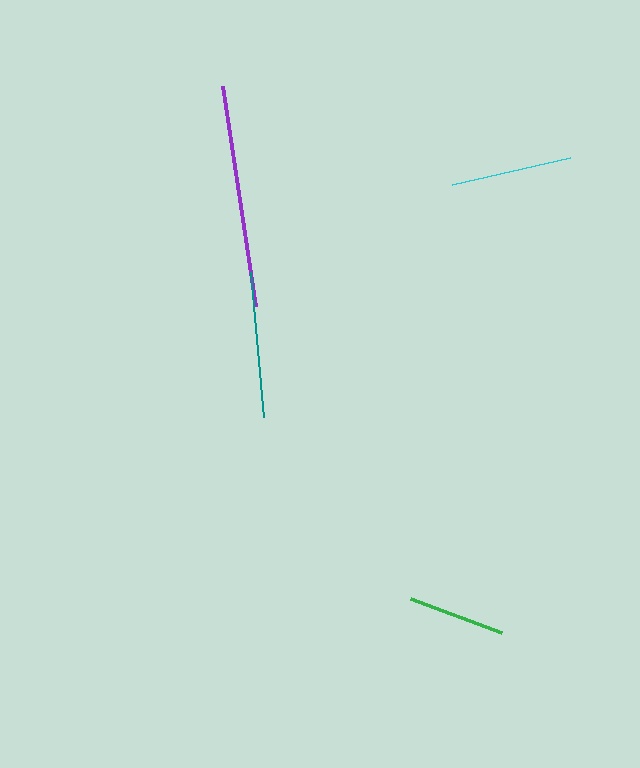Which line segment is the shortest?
The green line is the shortest at approximately 98 pixels.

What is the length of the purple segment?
The purple segment is approximately 223 pixels long.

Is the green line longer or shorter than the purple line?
The purple line is longer than the green line.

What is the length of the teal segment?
The teal segment is approximately 146 pixels long.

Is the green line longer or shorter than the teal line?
The teal line is longer than the green line.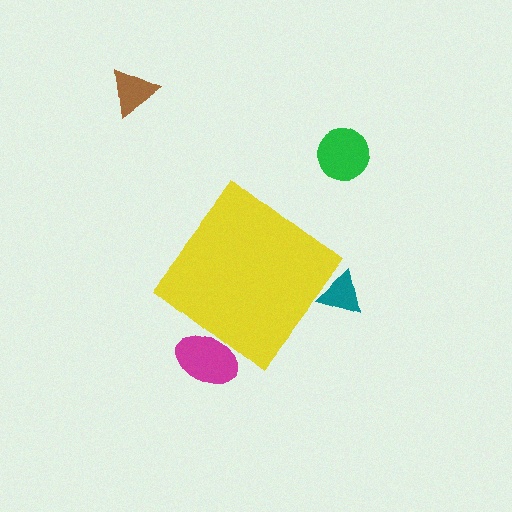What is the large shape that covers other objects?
A yellow diamond.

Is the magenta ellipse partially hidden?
Yes, the magenta ellipse is partially hidden behind the yellow diamond.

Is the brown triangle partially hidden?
No, the brown triangle is fully visible.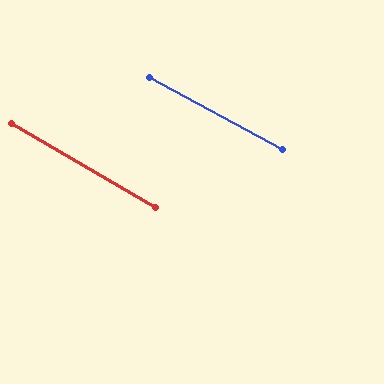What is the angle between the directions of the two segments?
Approximately 2 degrees.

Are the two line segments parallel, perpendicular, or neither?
Parallel — their directions differ by only 1.9°.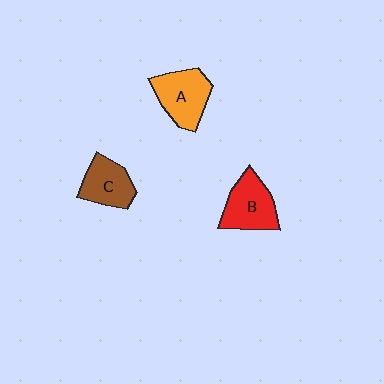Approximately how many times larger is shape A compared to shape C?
Approximately 1.2 times.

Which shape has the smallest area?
Shape C (brown).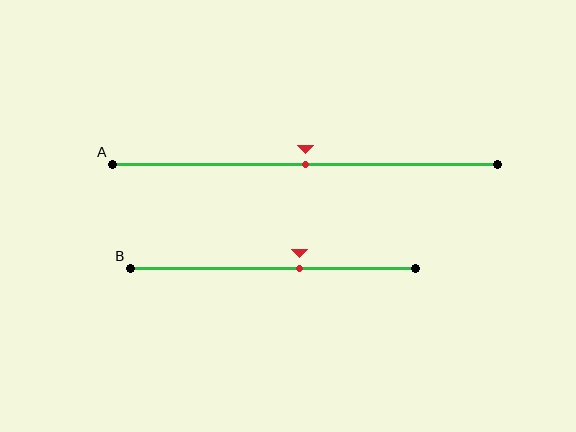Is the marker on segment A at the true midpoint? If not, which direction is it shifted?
Yes, the marker on segment A is at the true midpoint.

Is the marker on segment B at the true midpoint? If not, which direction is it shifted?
No, the marker on segment B is shifted to the right by about 9% of the segment length.